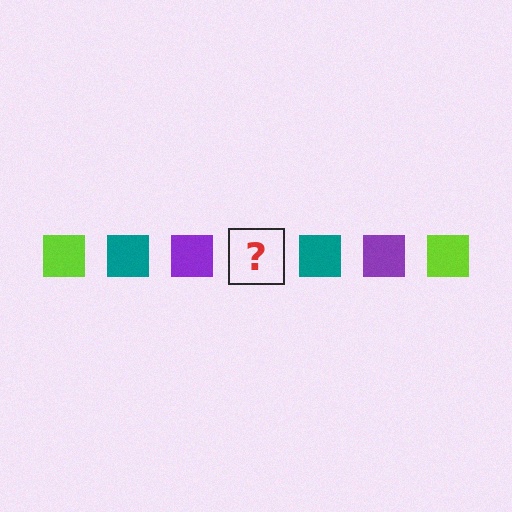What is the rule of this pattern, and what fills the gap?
The rule is that the pattern cycles through lime, teal, purple squares. The gap should be filled with a lime square.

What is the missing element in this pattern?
The missing element is a lime square.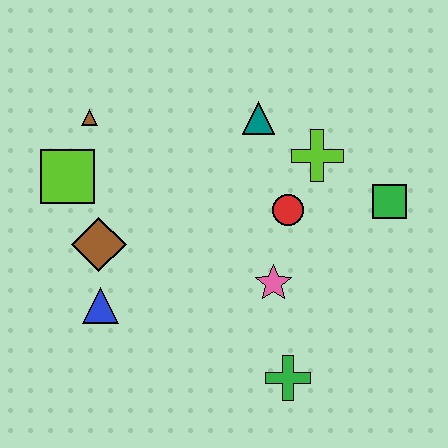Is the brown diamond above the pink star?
Yes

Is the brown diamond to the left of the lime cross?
Yes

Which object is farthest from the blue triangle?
The green square is farthest from the blue triangle.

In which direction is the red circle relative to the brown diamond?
The red circle is to the right of the brown diamond.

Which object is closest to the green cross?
The pink star is closest to the green cross.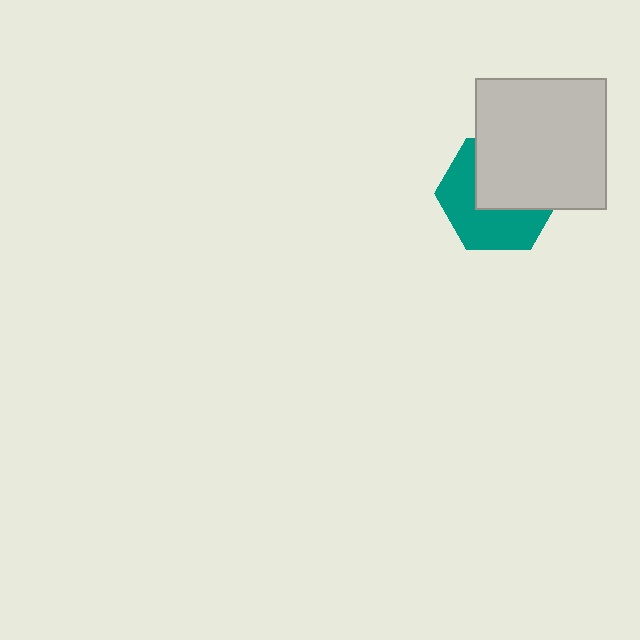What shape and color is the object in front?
The object in front is a light gray square.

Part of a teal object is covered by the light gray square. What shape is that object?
It is a hexagon.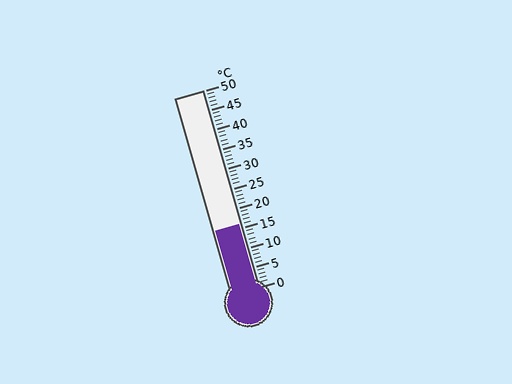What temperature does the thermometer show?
The thermometer shows approximately 16°C.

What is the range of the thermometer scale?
The thermometer scale ranges from 0°C to 50°C.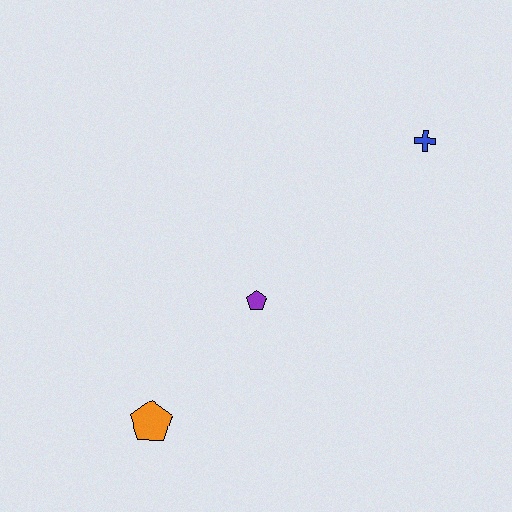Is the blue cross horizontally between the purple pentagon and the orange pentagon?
No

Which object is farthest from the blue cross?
The orange pentagon is farthest from the blue cross.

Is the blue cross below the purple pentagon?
No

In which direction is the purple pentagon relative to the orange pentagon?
The purple pentagon is above the orange pentagon.